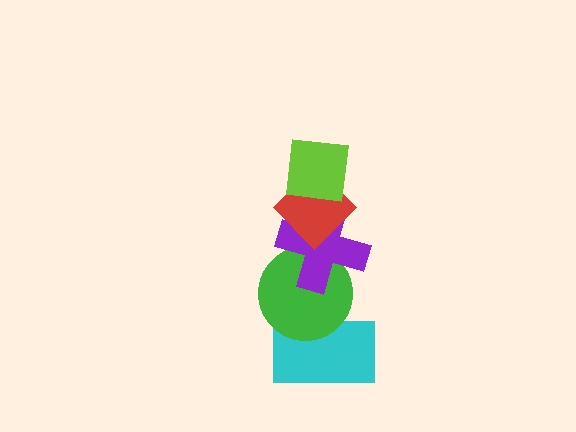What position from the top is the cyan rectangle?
The cyan rectangle is 5th from the top.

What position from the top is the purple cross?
The purple cross is 3rd from the top.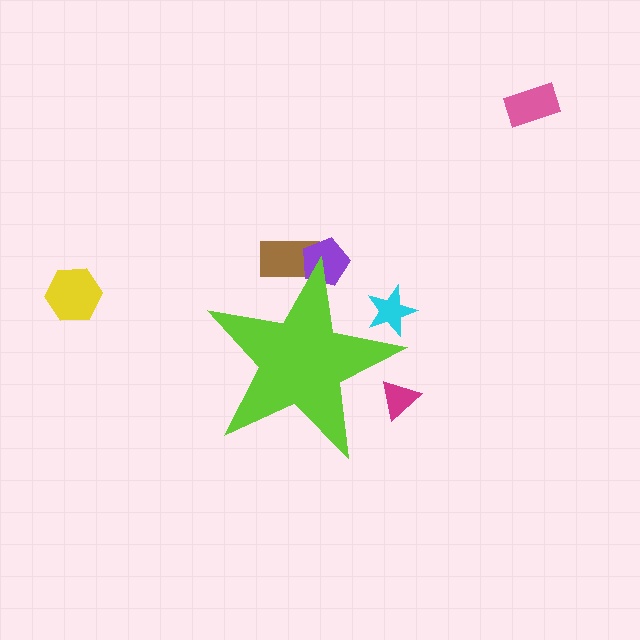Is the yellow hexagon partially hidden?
No, the yellow hexagon is fully visible.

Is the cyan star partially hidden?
Yes, the cyan star is partially hidden behind the lime star.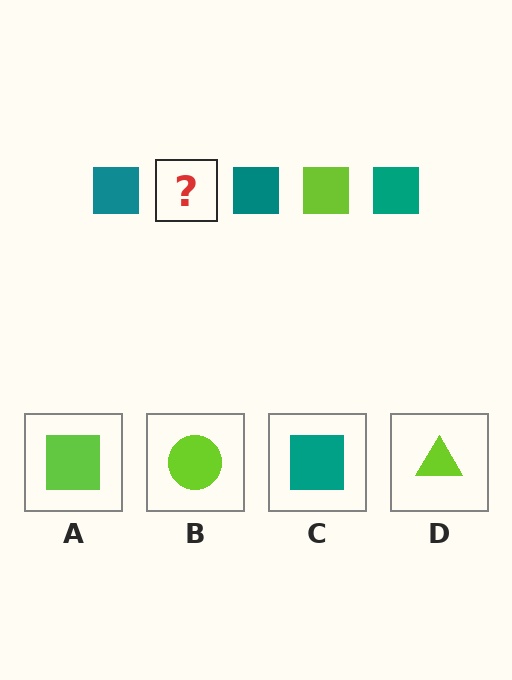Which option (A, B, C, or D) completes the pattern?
A.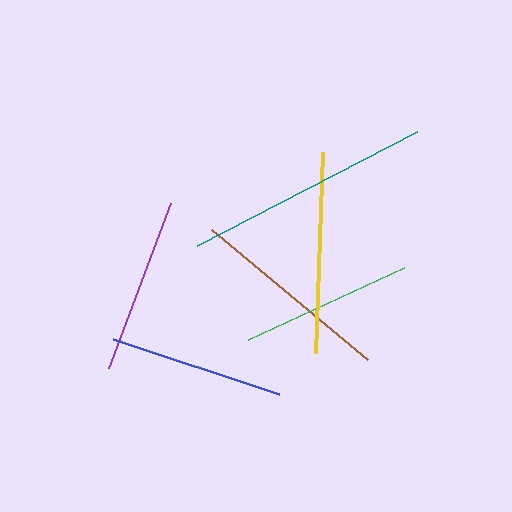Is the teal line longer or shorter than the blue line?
The teal line is longer than the blue line.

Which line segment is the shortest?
The green line is the shortest at approximately 172 pixels.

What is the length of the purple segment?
The purple segment is approximately 176 pixels long.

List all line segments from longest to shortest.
From longest to shortest: teal, brown, yellow, purple, blue, green.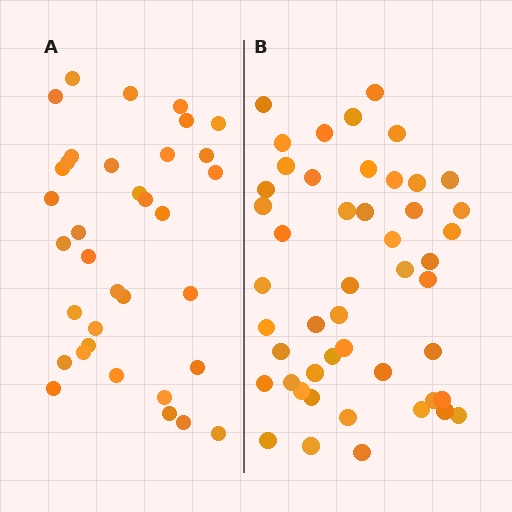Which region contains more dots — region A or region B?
Region B (the right region) has more dots.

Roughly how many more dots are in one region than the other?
Region B has approximately 15 more dots than region A.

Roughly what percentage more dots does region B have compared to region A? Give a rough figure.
About 35% more.